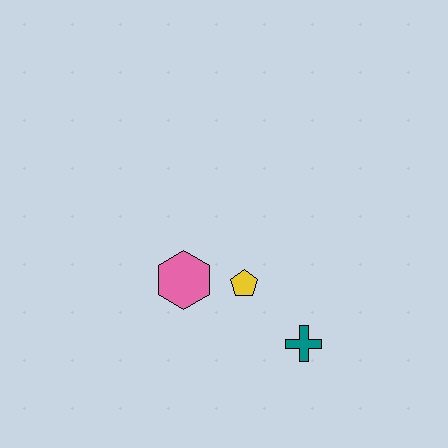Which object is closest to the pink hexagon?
The yellow pentagon is closest to the pink hexagon.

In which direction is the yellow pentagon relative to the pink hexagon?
The yellow pentagon is to the right of the pink hexagon.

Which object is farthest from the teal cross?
The pink hexagon is farthest from the teal cross.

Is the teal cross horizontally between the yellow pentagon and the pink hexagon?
No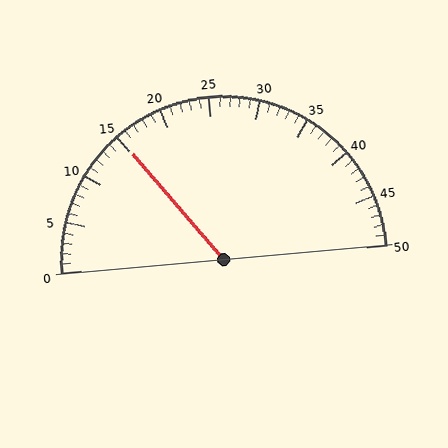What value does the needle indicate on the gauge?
The needle indicates approximately 15.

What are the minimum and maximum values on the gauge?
The gauge ranges from 0 to 50.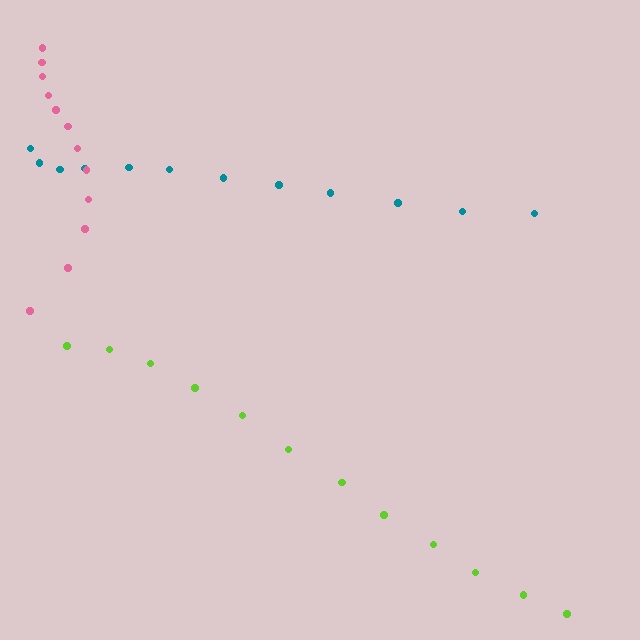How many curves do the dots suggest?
There are 3 distinct paths.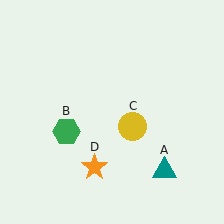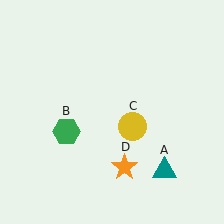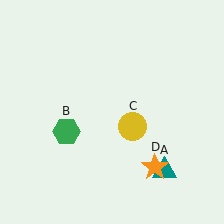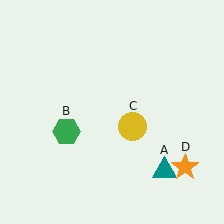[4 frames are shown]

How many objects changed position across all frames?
1 object changed position: orange star (object D).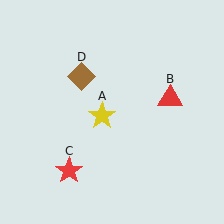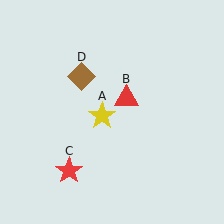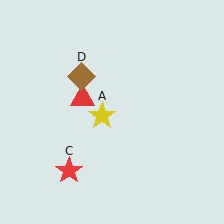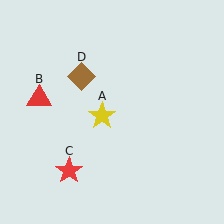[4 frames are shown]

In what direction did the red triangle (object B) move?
The red triangle (object B) moved left.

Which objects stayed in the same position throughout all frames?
Yellow star (object A) and red star (object C) and brown diamond (object D) remained stationary.